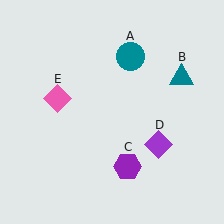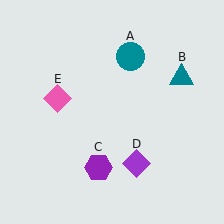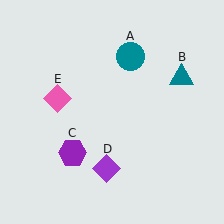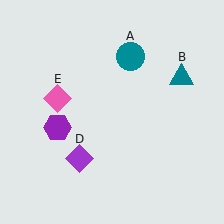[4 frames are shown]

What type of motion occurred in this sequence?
The purple hexagon (object C), purple diamond (object D) rotated clockwise around the center of the scene.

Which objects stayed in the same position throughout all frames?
Teal circle (object A) and teal triangle (object B) and pink diamond (object E) remained stationary.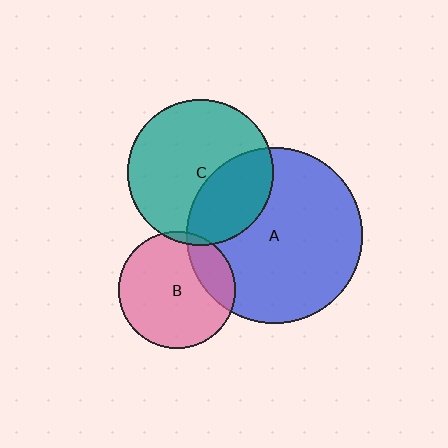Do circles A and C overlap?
Yes.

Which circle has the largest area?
Circle A (blue).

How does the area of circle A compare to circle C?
Approximately 1.4 times.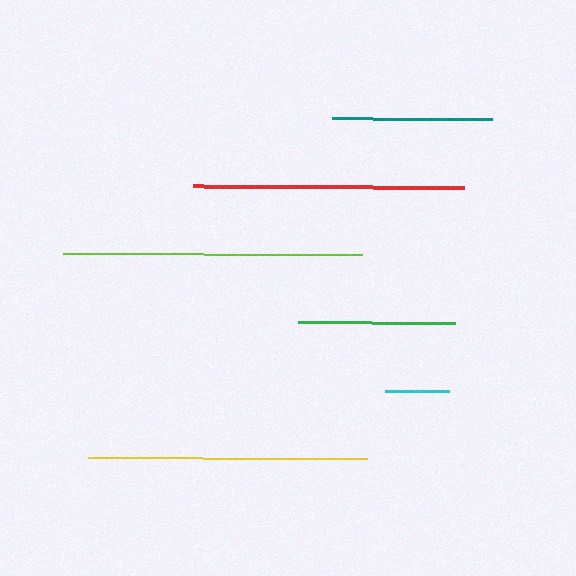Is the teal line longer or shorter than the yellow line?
The yellow line is longer than the teal line.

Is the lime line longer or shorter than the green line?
The lime line is longer than the green line.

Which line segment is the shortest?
The cyan line is the shortest at approximately 64 pixels.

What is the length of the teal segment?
The teal segment is approximately 160 pixels long.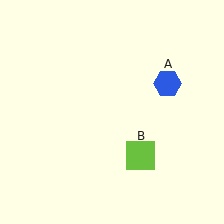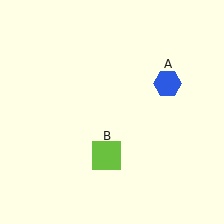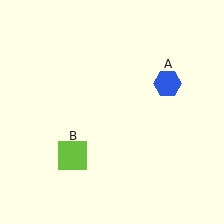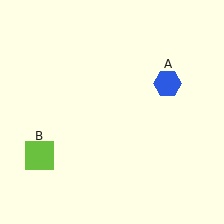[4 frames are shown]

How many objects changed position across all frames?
1 object changed position: lime square (object B).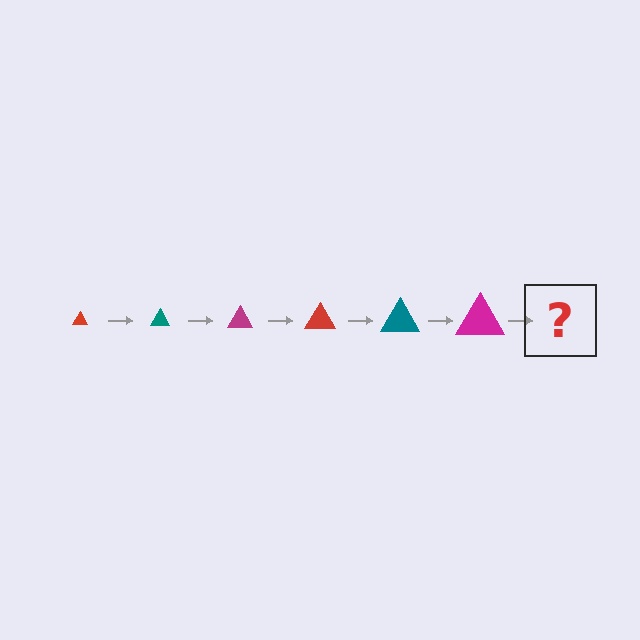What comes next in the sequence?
The next element should be a red triangle, larger than the previous one.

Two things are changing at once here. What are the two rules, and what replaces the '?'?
The two rules are that the triangle grows larger each step and the color cycles through red, teal, and magenta. The '?' should be a red triangle, larger than the previous one.